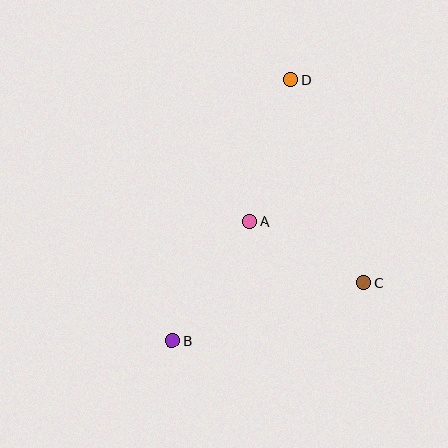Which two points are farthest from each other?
Points B and D are farthest from each other.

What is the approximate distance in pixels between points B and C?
The distance between B and C is approximately 201 pixels.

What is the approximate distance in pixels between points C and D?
The distance between C and D is approximately 216 pixels.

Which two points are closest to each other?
Points A and C are closest to each other.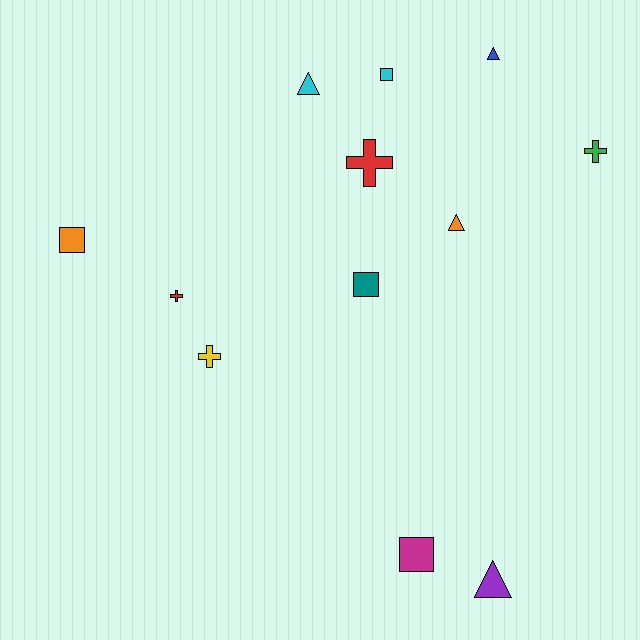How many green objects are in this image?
There is 1 green object.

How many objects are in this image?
There are 12 objects.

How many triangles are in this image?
There are 4 triangles.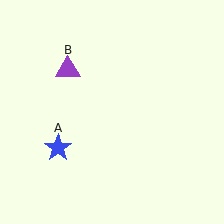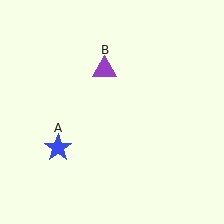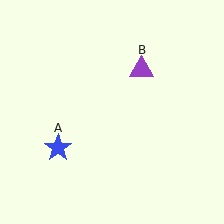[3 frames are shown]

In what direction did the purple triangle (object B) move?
The purple triangle (object B) moved right.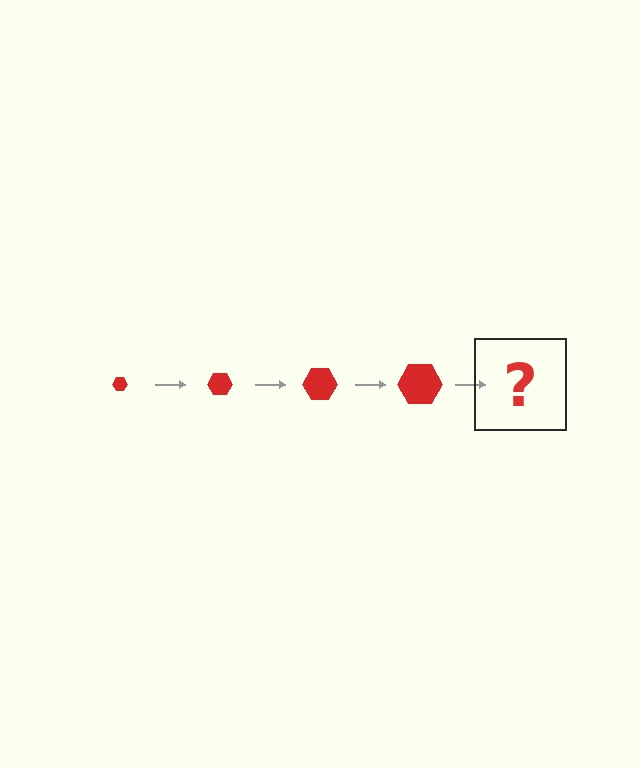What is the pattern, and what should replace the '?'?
The pattern is that the hexagon gets progressively larger each step. The '?' should be a red hexagon, larger than the previous one.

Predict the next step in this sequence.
The next step is a red hexagon, larger than the previous one.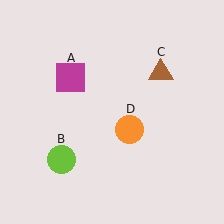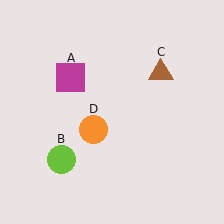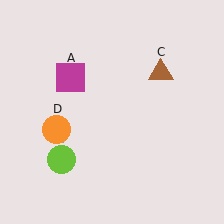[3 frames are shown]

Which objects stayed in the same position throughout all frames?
Magenta square (object A) and lime circle (object B) and brown triangle (object C) remained stationary.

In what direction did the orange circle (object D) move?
The orange circle (object D) moved left.